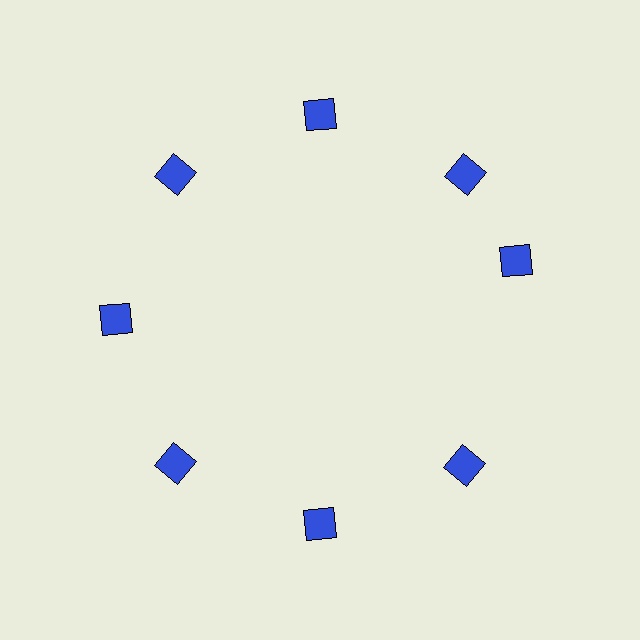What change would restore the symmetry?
The symmetry would be restored by rotating it back into even spacing with its neighbors so that all 8 diamonds sit at equal angles and equal distance from the center.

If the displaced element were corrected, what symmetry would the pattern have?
It would have 8-fold rotational symmetry — the pattern would map onto itself every 45 degrees.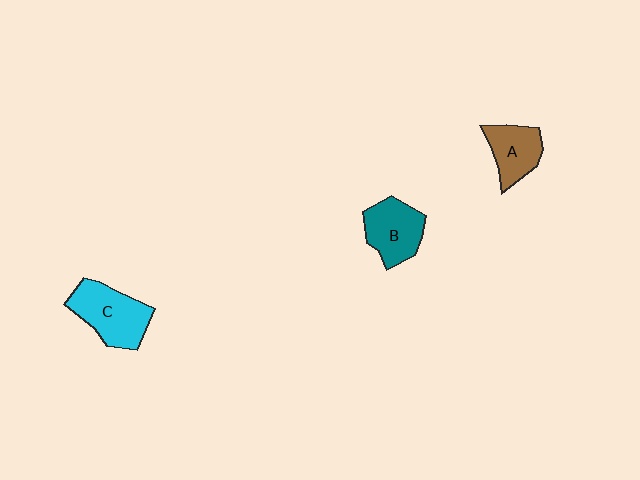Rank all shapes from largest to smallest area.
From largest to smallest: C (cyan), B (teal), A (brown).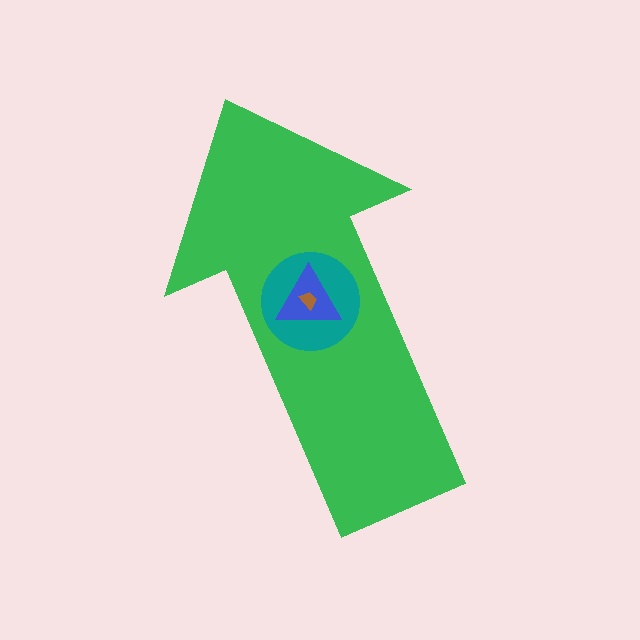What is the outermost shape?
The green arrow.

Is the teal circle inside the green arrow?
Yes.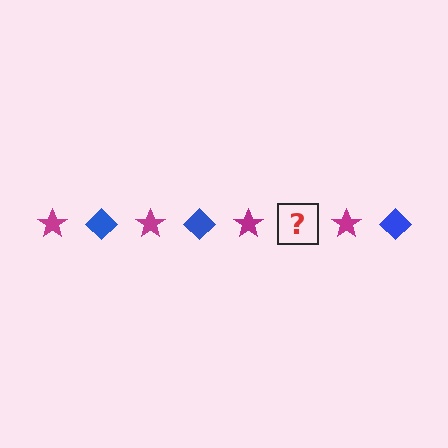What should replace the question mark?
The question mark should be replaced with a blue diamond.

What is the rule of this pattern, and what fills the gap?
The rule is that the pattern alternates between magenta star and blue diamond. The gap should be filled with a blue diamond.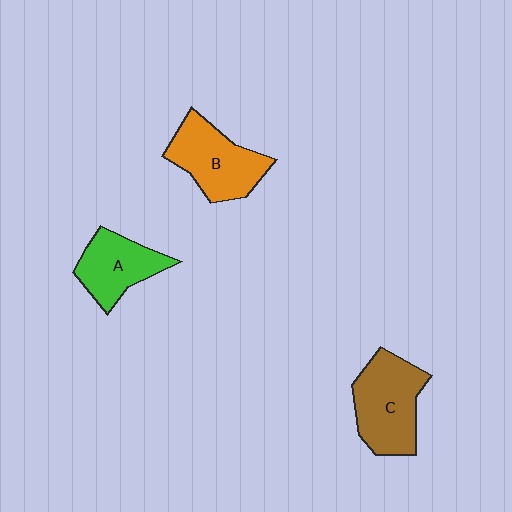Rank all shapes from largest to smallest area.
From largest to smallest: C (brown), B (orange), A (green).